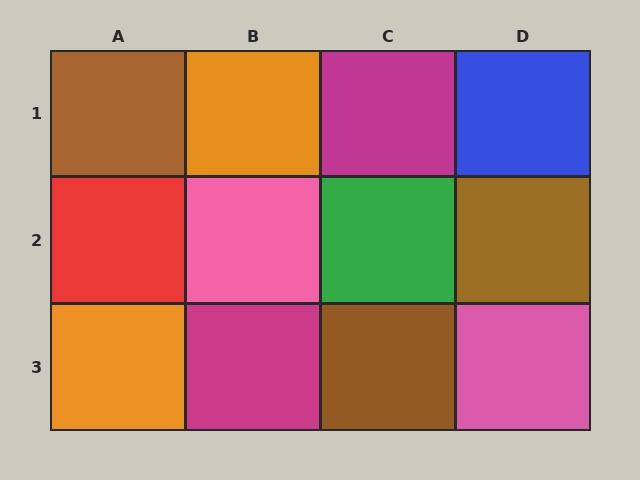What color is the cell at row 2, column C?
Green.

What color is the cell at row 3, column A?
Orange.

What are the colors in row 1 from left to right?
Brown, orange, magenta, blue.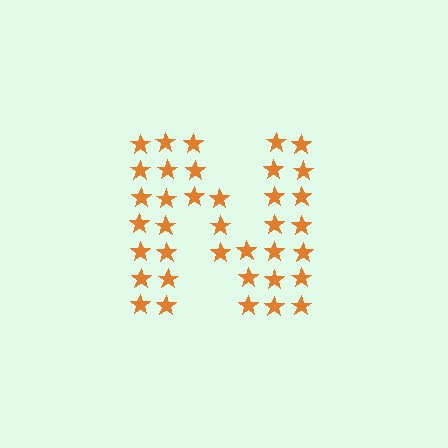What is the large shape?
The large shape is the letter N.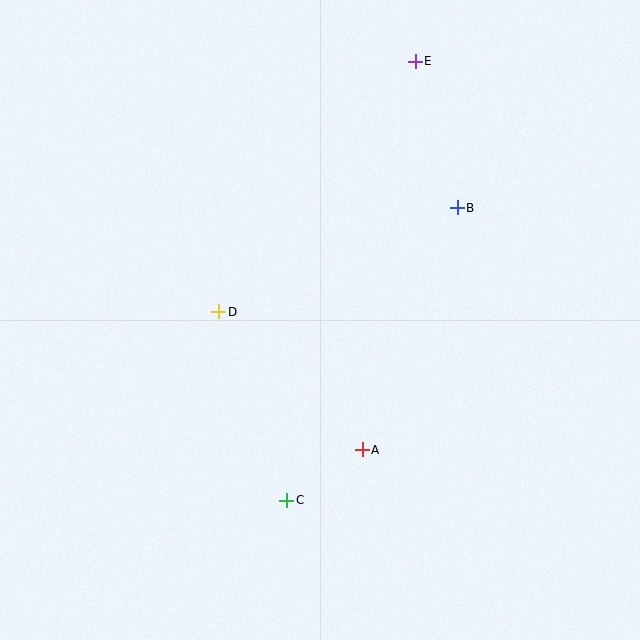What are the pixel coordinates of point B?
Point B is at (457, 208).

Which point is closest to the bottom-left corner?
Point C is closest to the bottom-left corner.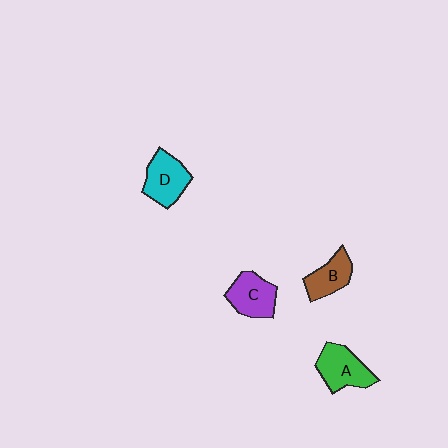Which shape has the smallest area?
Shape B (brown).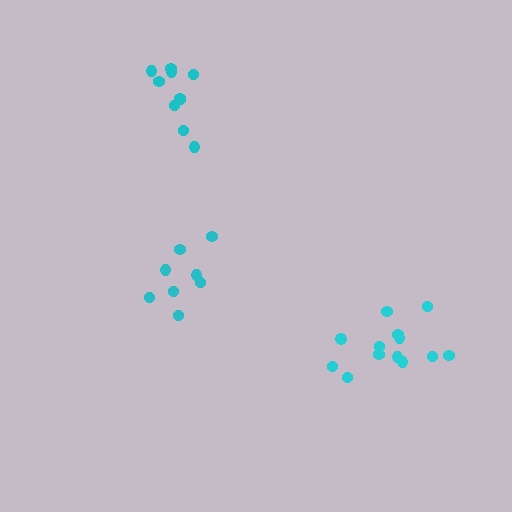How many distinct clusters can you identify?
There are 3 distinct clusters.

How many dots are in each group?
Group 1: 13 dots, Group 2: 10 dots, Group 3: 8 dots (31 total).